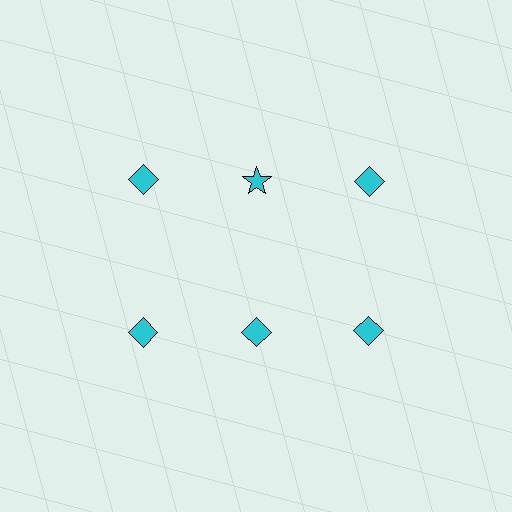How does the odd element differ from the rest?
It has a different shape: star instead of diamond.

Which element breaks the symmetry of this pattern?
The cyan star in the top row, second from left column breaks the symmetry. All other shapes are cyan diamonds.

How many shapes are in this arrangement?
There are 6 shapes arranged in a grid pattern.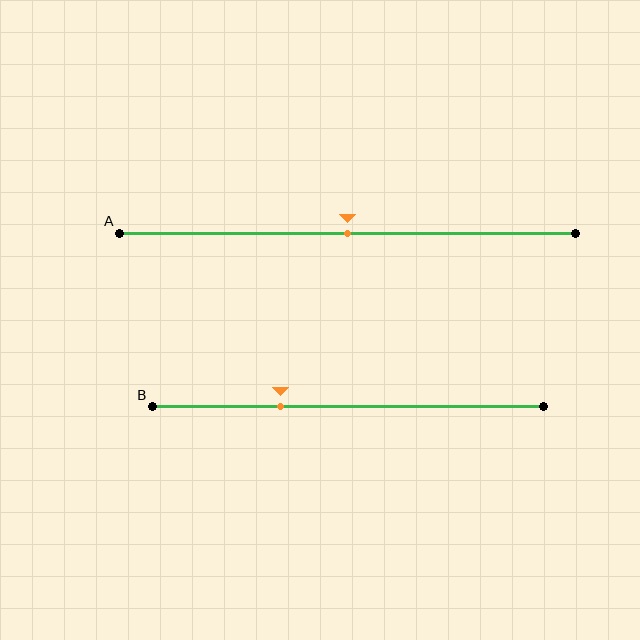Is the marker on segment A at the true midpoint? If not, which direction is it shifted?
Yes, the marker on segment A is at the true midpoint.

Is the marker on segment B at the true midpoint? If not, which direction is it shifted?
No, the marker on segment B is shifted to the left by about 17% of the segment length.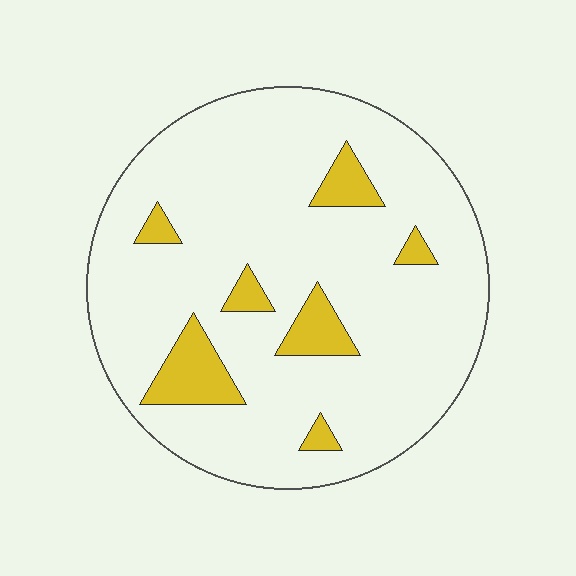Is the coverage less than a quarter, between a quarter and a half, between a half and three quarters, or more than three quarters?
Less than a quarter.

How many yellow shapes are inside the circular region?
7.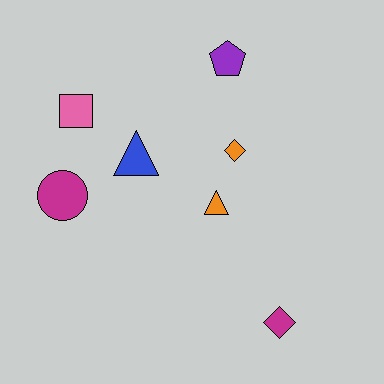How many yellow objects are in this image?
There are no yellow objects.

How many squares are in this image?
There is 1 square.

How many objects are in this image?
There are 7 objects.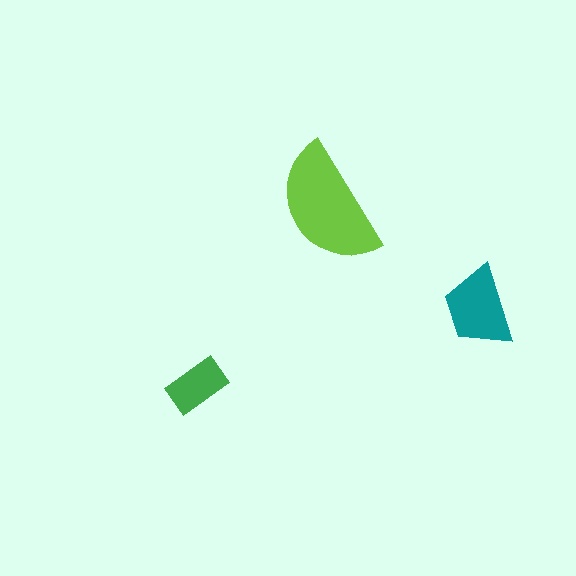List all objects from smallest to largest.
The green rectangle, the teal trapezoid, the lime semicircle.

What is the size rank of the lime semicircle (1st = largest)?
1st.